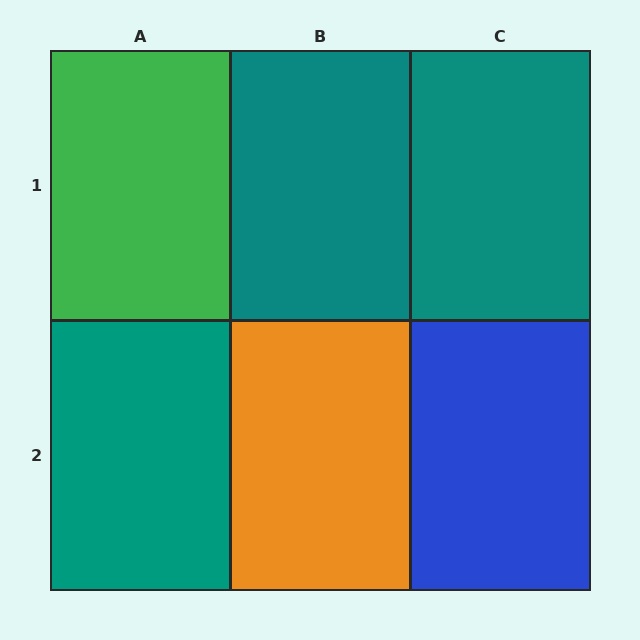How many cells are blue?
1 cell is blue.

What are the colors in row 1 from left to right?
Green, teal, teal.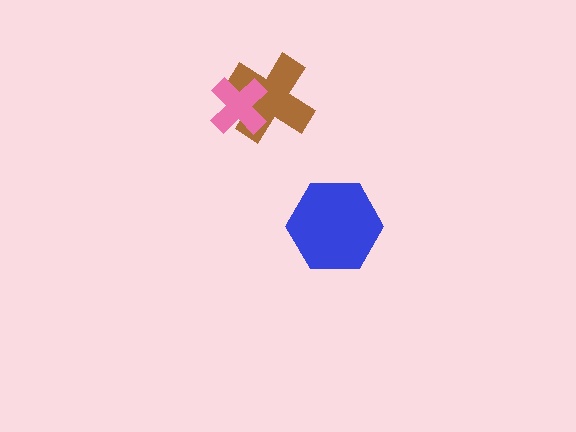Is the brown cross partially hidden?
Yes, it is partially covered by another shape.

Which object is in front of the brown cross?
The pink cross is in front of the brown cross.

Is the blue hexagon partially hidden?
No, no other shape covers it.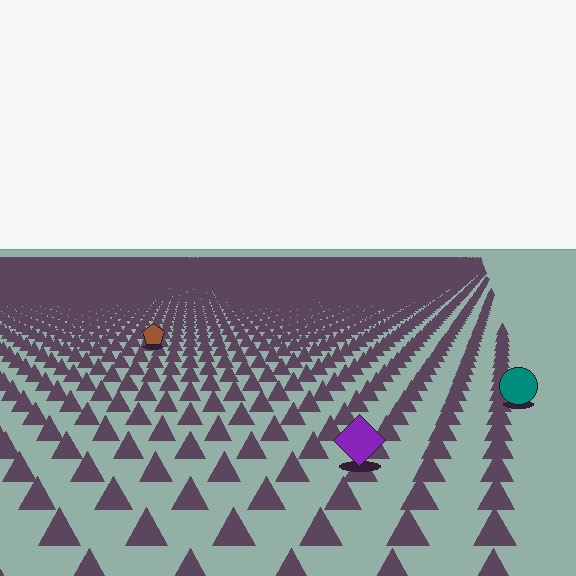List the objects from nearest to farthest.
From nearest to farthest: the purple diamond, the teal circle, the brown pentagon.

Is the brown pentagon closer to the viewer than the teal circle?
No. The teal circle is closer — you can tell from the texture gradient: the ground texture is coarser near it.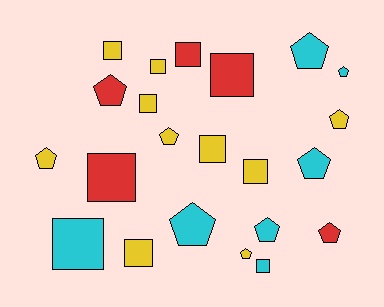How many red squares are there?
There are 3 red squares.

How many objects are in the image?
There are 22 objects.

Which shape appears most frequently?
Pentagon, with 11 objects.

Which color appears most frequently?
Yellow, with 10 objects.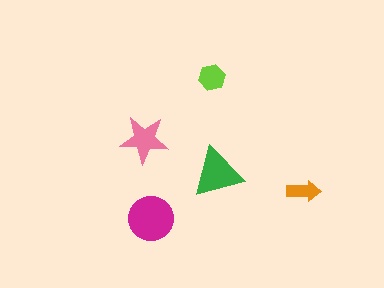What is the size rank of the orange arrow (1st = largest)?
5th.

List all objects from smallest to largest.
The orange arrow, the lime hexagon, the pink star, the green triangle, the magenta circle.